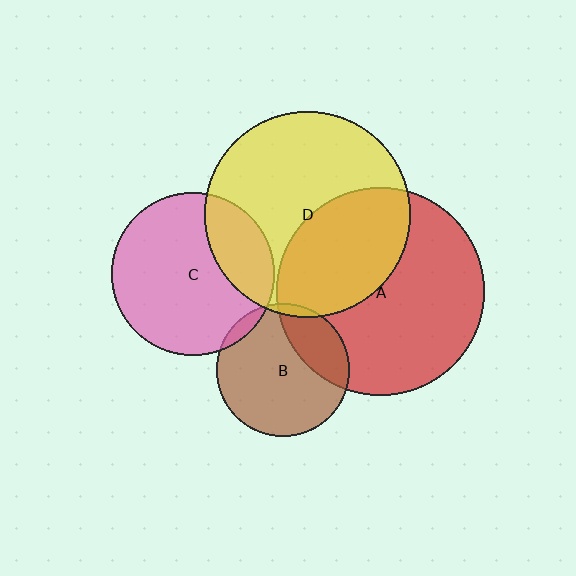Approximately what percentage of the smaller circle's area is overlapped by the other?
Approximately 5%.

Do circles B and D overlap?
Yes.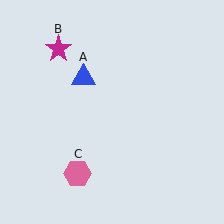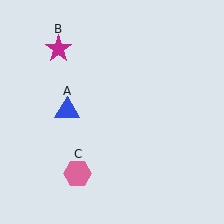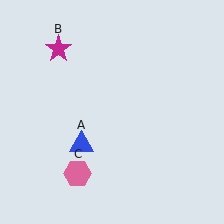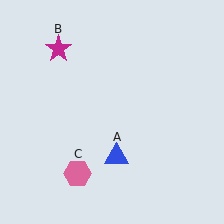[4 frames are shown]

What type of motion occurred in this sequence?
The blue triangle (object A) rotated counterclockwise around the center of the scene.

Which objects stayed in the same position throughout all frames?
Magenta star (object B) and pink hexagon (object C) remained stationary.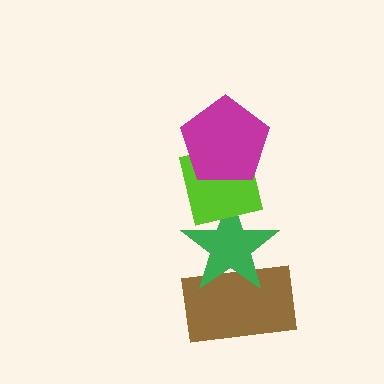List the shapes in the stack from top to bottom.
From top to bottom: the magenta pentagon, the lime square, the green star, the brown rectangle.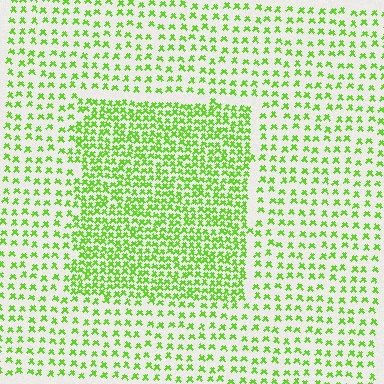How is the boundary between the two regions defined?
The boundary is defined by a change in element density (approximately 2.1x ratio). All elements are the same color, size, and shape.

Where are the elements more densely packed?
The elements are more densely packed inside the rectangle boundary.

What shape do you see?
I see a rectangle.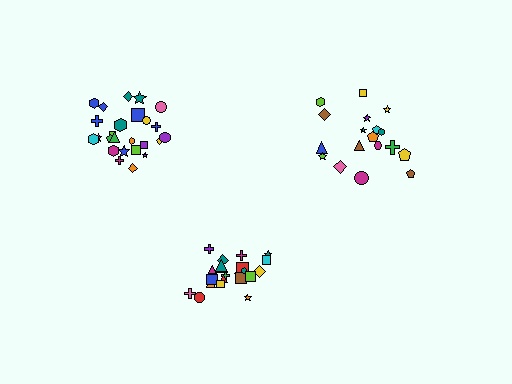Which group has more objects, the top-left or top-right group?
The top-left group.